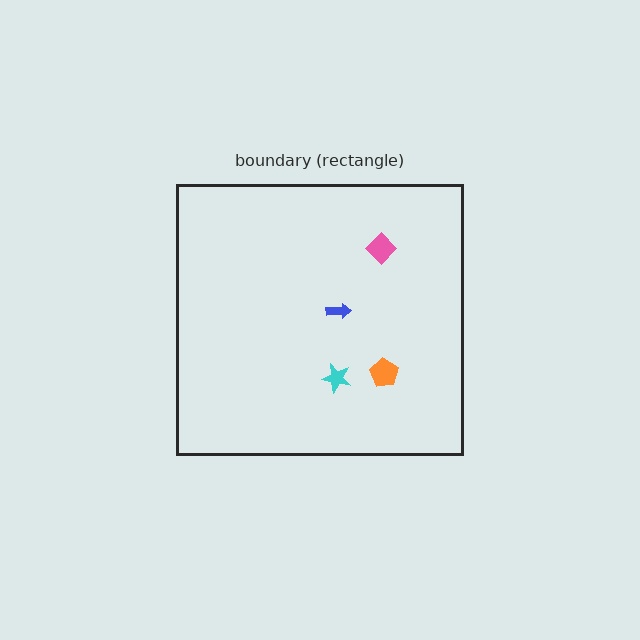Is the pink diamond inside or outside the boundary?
Inside.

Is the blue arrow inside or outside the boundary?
Inside.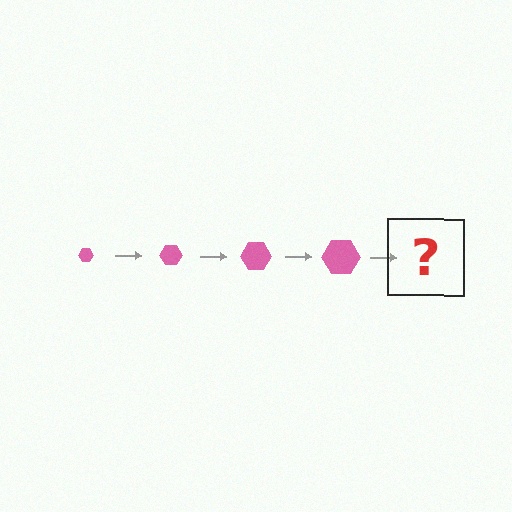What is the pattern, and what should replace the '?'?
The pattern is that the hexagon gets progressively larger each step. The '?' should be a pink hexagon, larger than the previous one.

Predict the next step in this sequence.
The next step is a pink hexagon, larger than the previous one.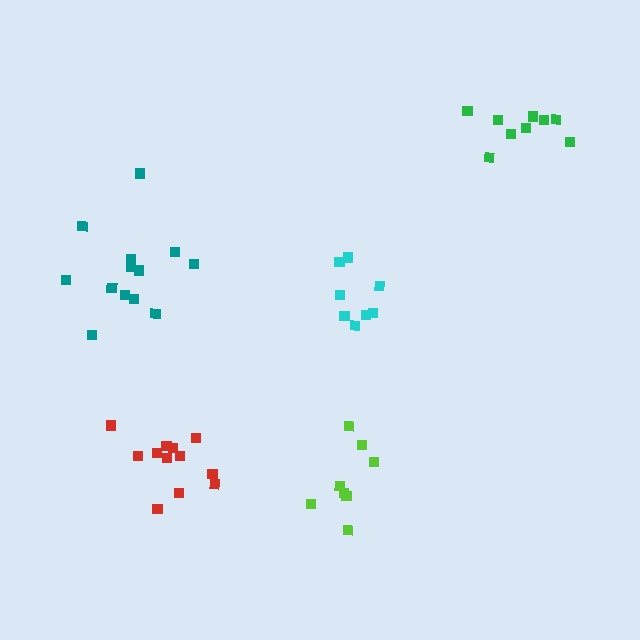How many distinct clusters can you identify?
There are 5 distinct clusters.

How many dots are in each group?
Group 1: 13 dots, Group 2: 8 dots, Group 3: 9 dots, Group 4: 9 dots, Group 5: 12 dots (51 total).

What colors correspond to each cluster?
The clusters are colored: teal, cyan, green, lime, red.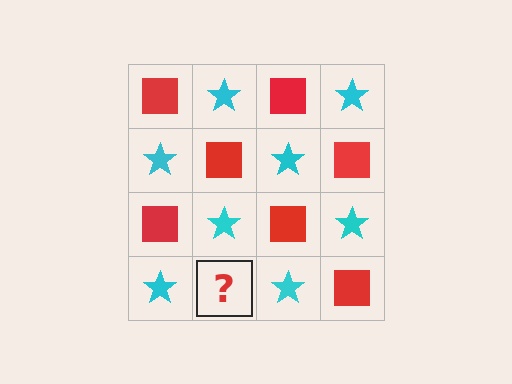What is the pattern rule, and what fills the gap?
The rule is that it alternates red square and cyan star in a checkerboard pattern. The gap should be filled with a red square.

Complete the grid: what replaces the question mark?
The question mark should be replaced with a red square.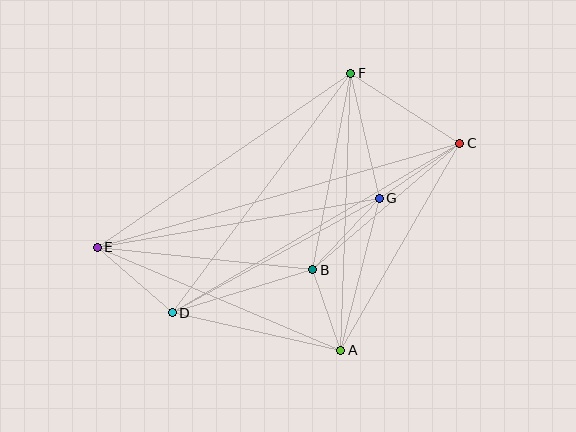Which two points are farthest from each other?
Points C and E are farthest from each other.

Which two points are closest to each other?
Points A and B are closest to each other.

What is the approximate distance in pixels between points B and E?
The distance between B and E is approximately 216 pixels.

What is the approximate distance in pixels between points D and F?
The distance between D and F is approximately 299 pixels.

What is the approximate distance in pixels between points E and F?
The distance between E and F is approximately 308 pixels.